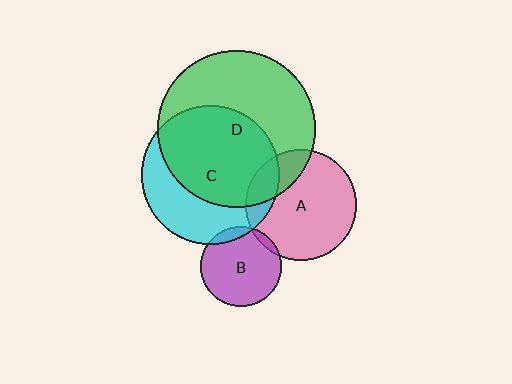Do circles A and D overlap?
Yes.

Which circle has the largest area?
Circle D (green).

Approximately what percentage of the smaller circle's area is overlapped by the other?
Approximately 20%.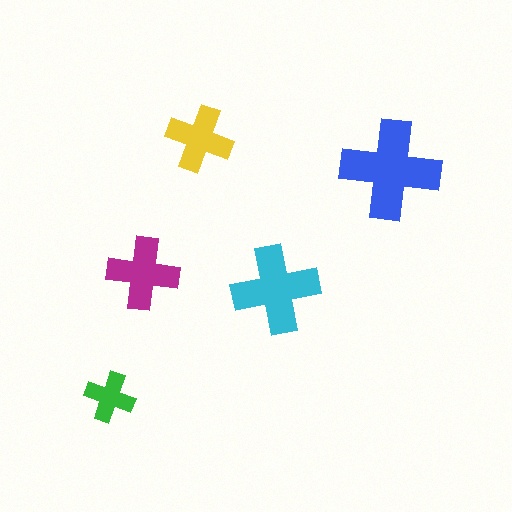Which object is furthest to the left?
The green cross is leftmost.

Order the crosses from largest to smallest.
the blue one, the cyan one, the magenta one, the yellow one, the green one.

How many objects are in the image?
There are 5 objects in the image.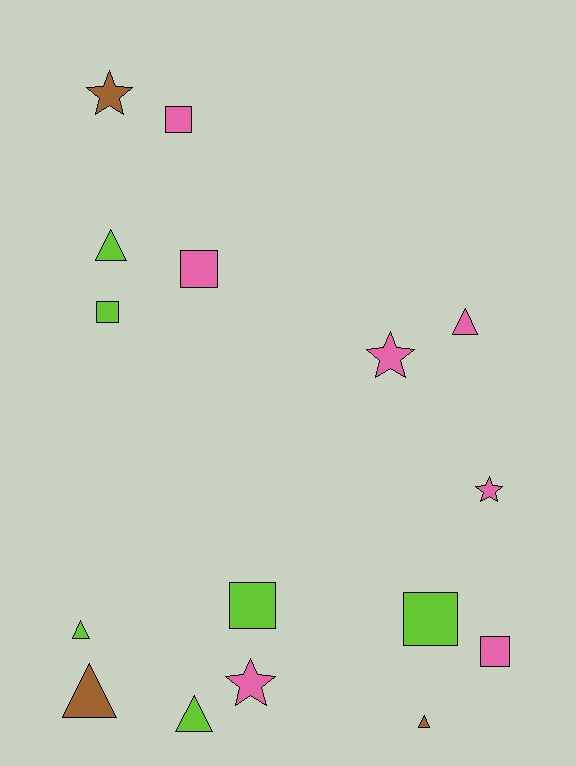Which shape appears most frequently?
Square, with 6 objects.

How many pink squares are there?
There are 3 pink squares.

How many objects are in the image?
There are 16 objects.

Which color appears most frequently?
Pink, with 7 objects.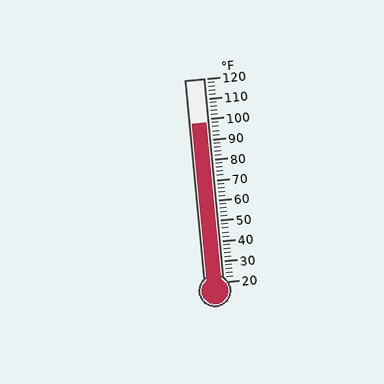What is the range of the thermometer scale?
The thermometer scale ranges from 20°F to 120°F.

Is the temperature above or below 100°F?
The temperature is below 100°F.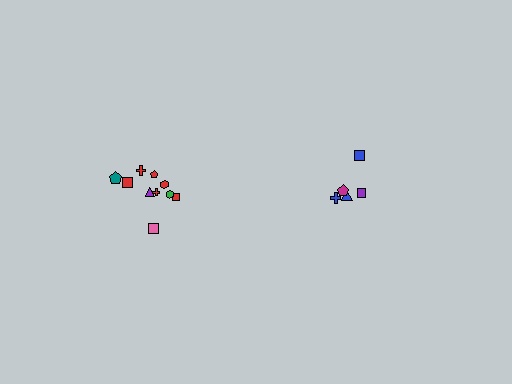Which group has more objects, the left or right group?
The left group.